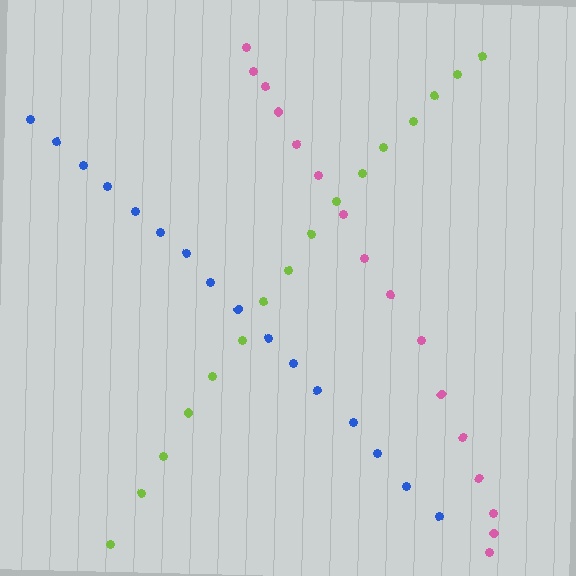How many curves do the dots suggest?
There are 3 distinct paths.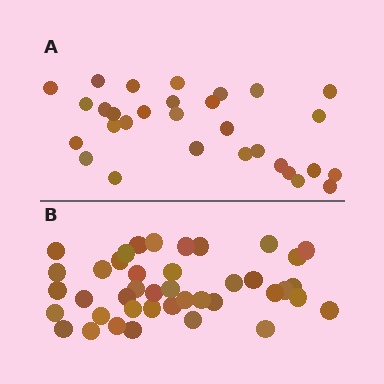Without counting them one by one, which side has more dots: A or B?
Region B (the bottom region) has more dots.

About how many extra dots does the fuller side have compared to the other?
Region B has roughly 12 or so more dots than region A.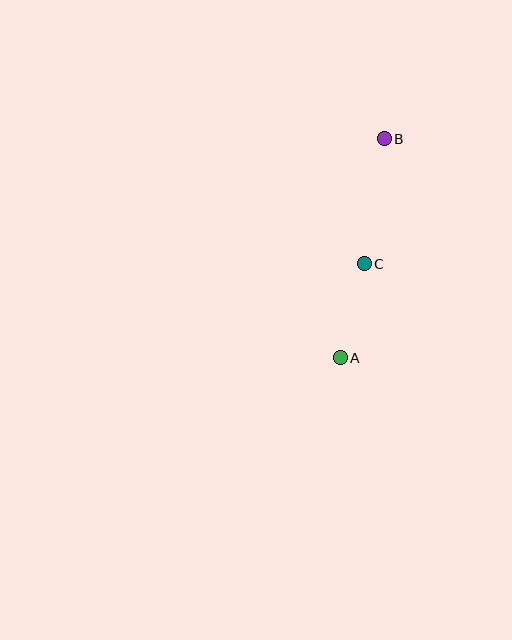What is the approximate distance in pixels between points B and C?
The distance between B and C is approximately 126 pixels.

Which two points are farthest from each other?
Points A and B are farthest from each other.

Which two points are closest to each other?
Points A and C are closest to each other.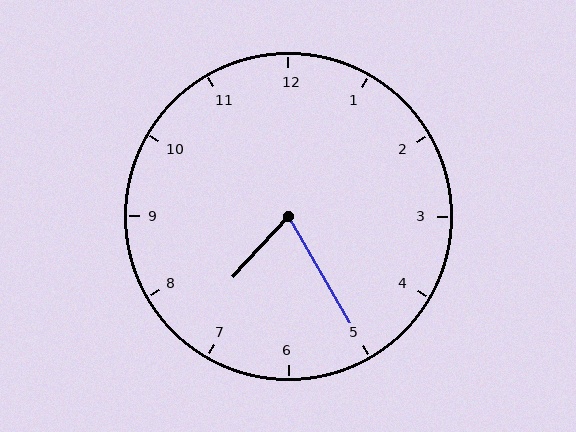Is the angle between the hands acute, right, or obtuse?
It is acute.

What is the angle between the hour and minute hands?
Approximately 72 degrees.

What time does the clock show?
7:25.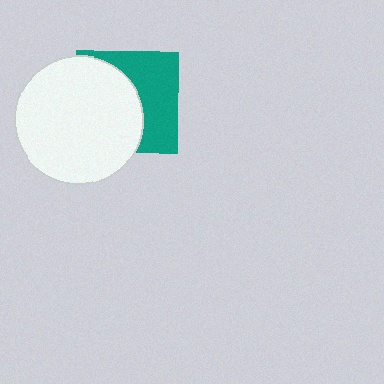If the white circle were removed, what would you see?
You would see the complete teal square.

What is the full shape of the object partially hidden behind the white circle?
The partially hidden object is a teal square.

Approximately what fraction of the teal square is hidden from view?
Roughly 54% of the teal square is hidden behind the white circle.